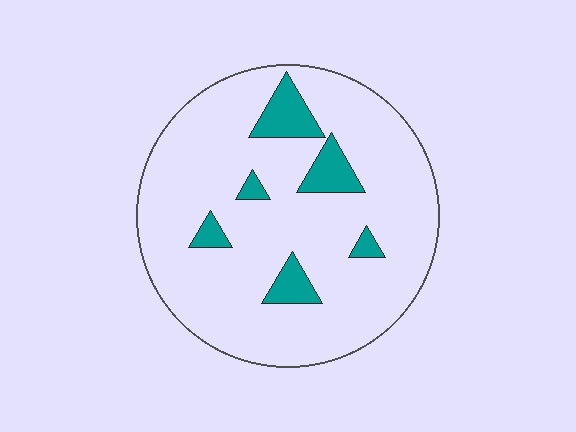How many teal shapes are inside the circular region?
6.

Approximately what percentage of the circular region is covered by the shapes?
Approximately 10%.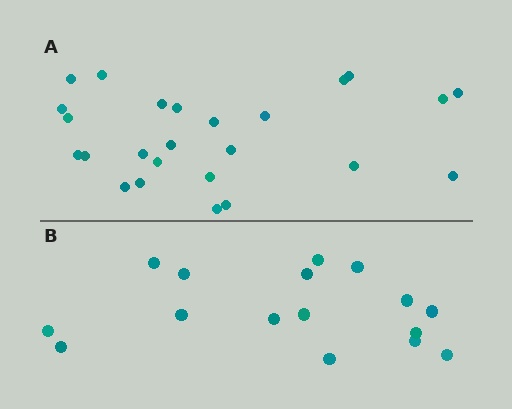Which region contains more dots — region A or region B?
Region A (the top region) has more dots.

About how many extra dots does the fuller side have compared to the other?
Region A has roughly 8 or so more dots than region B.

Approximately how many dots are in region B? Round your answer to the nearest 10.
About 20 dots. (The exact count is 16, which rounds to 20.)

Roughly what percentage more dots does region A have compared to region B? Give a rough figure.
About 55% more.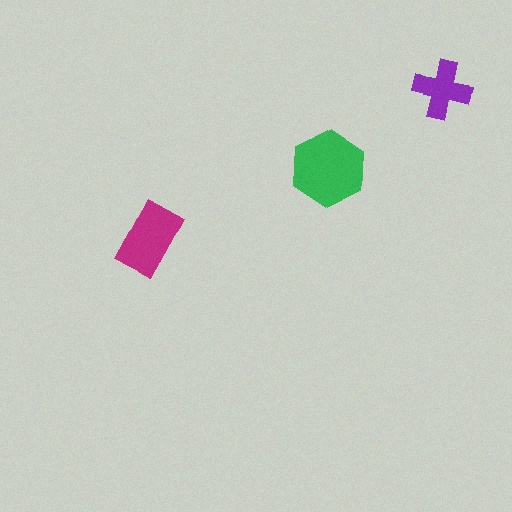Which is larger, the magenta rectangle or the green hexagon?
The green hexagon.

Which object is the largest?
The green hexagon.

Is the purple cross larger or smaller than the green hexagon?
Smaller.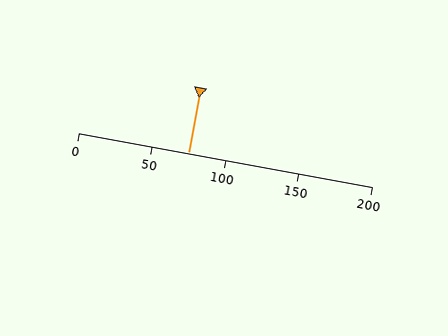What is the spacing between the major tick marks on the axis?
The major ticks are spaced 50 apart.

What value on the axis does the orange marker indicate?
The marker indicates approximately 75.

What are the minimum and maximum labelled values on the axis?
The axis runs from 0 to 200.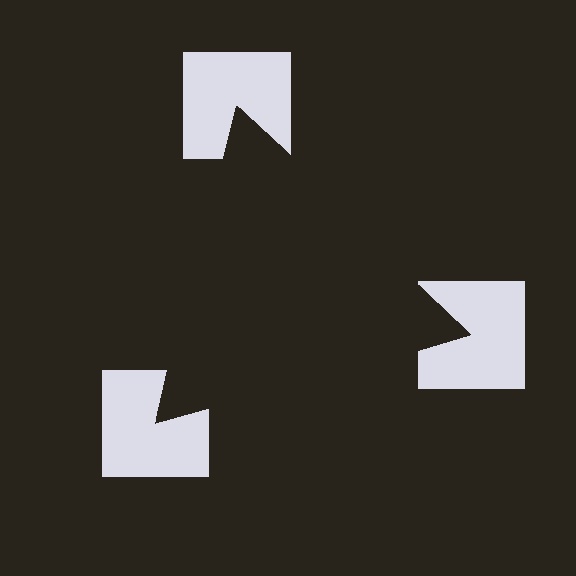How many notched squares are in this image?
There are 3 — one at each vertex of the illusory triangle.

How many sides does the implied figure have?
3 sides.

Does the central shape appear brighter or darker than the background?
It typically appears slightly darker than the background, even though no actual brightness change is drawn.